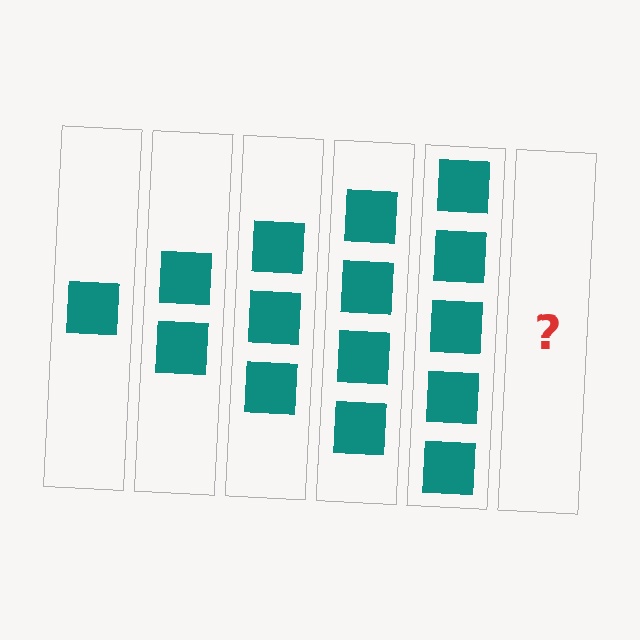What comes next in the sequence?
The next element should be 6 squares.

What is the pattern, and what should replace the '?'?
The pattern is that each step adds one more square. The '?' should be 6 squares.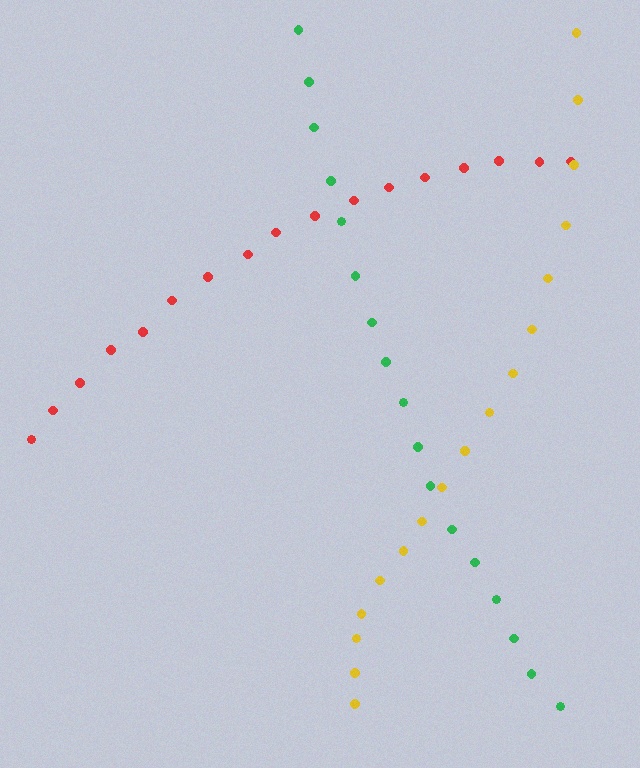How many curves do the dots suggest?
There are 3 distinct paths.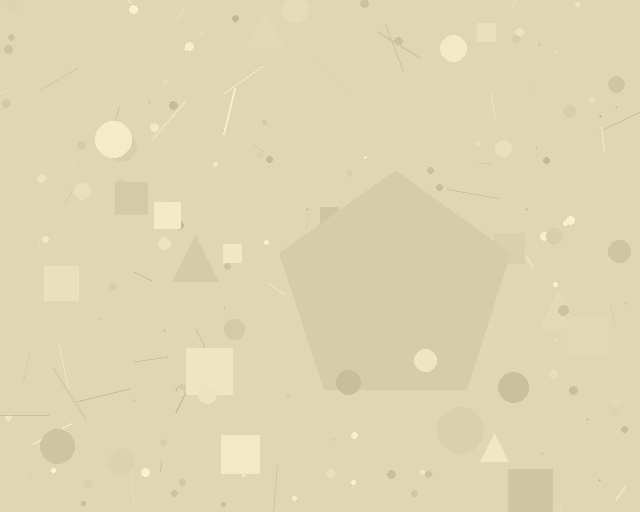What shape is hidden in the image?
A pentagon is hidden in the image.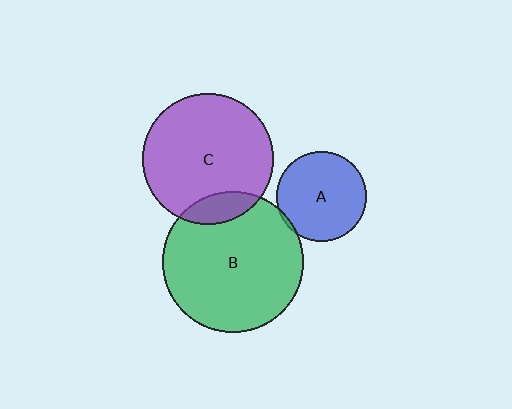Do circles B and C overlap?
Yes.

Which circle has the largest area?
Circle B (green).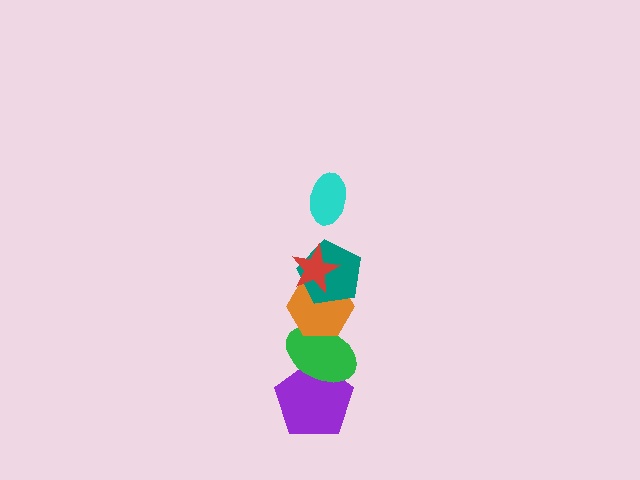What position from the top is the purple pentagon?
The purple pentagon is 6th from the top.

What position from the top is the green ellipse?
The green ellipse is 5th from the top.